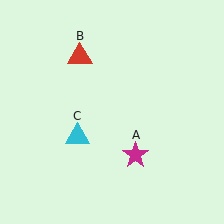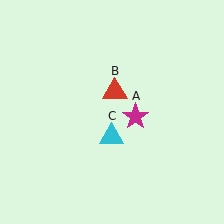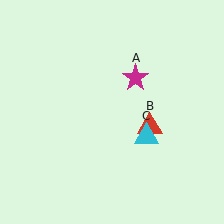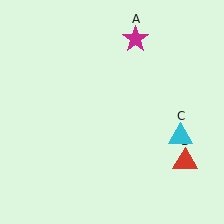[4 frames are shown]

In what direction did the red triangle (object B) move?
The red triangle (object B) moved down and to the right.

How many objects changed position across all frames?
3 objects changed position: magenta star (object A), red triangle (object B), cyan triangle (object C).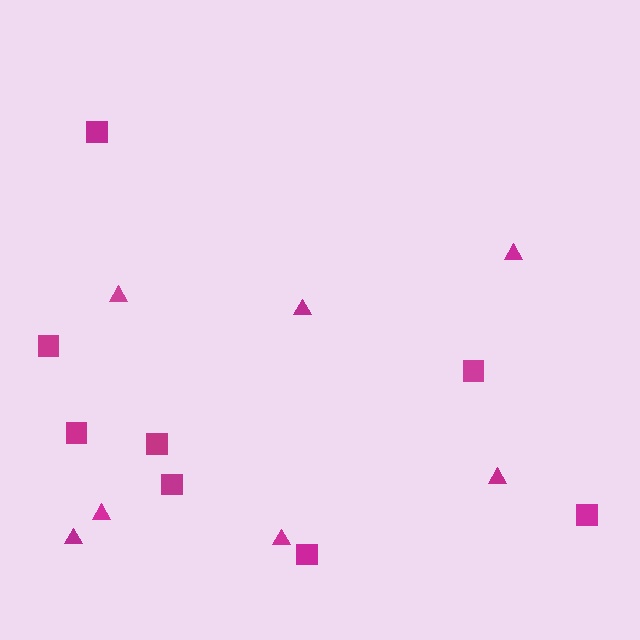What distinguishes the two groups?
There are 2 groups: one group of squares (8) and one group of triangles (7).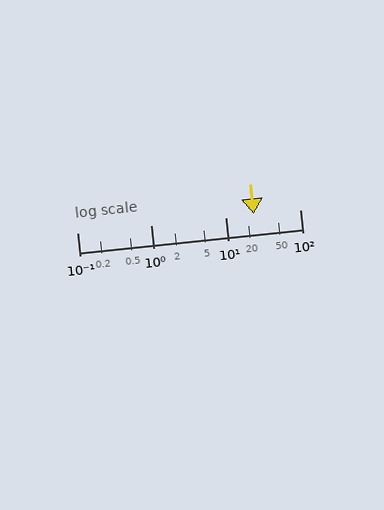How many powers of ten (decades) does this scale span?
The scale spans 3 decades, from 0.1 to 100.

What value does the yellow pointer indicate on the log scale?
The pointer indicates approximately 24.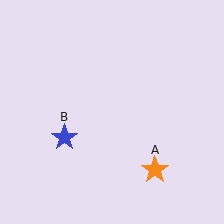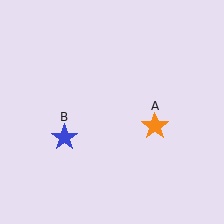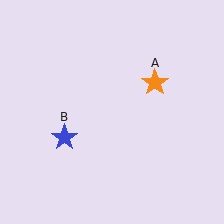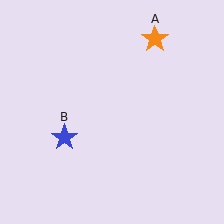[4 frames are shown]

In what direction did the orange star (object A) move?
The orange star (object A) moved up.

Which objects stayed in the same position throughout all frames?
Blue star (object B) remained stationary.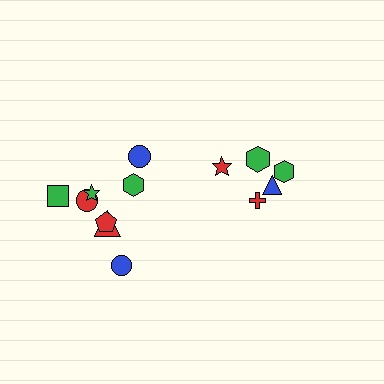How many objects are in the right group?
There are 5 objects.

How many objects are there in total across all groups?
There are 13 objects.